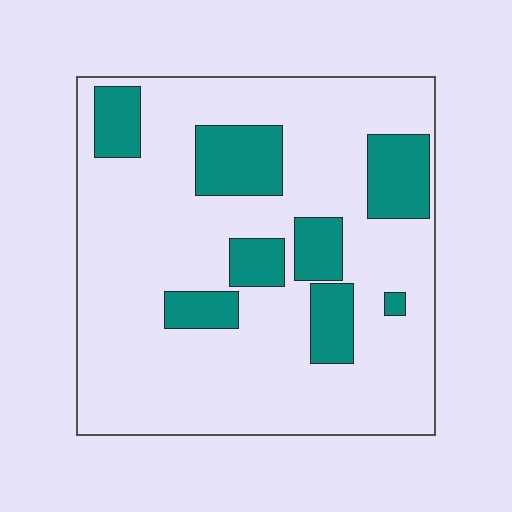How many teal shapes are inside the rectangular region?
8.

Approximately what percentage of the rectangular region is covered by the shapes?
Approximately 20%.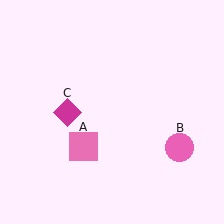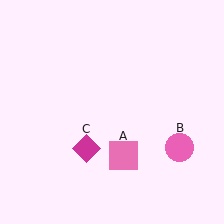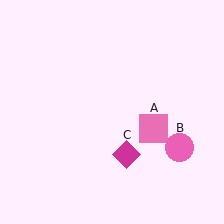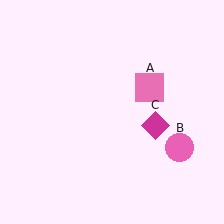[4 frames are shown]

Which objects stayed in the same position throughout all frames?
Pink circle (object B) remained stationary.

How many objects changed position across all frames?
2 objects changed position: pink square (object A), magenta diamond (object C).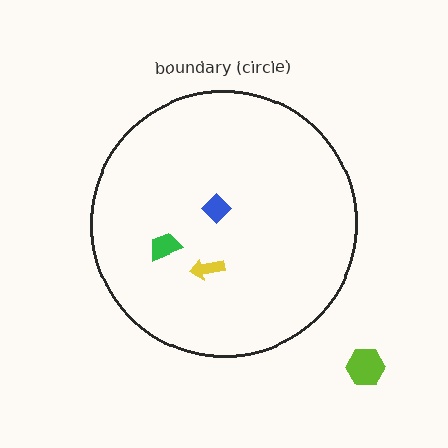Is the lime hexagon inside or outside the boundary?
Outside.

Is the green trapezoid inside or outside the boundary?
Inside.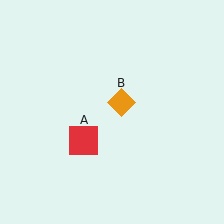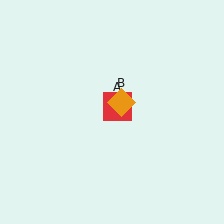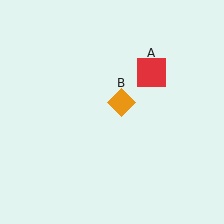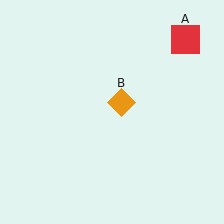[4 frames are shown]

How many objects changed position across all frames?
1 object changed position: red square (object A).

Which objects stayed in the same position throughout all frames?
Orange diamond (object B) remained stationary.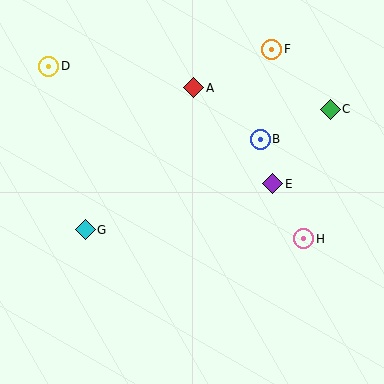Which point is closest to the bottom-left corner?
Point G is closest to the bottom-left corner.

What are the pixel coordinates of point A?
Point A is at (194, 88).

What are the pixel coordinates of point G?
Point G is at (85, 230).